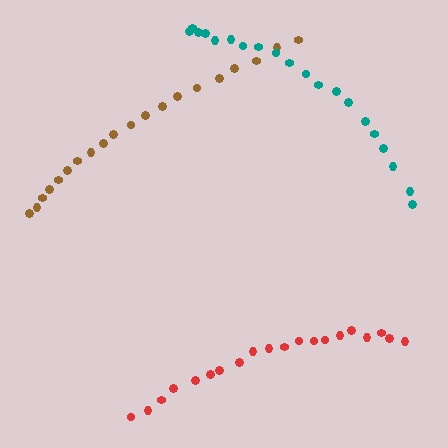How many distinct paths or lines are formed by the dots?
There are 3 distinct paths.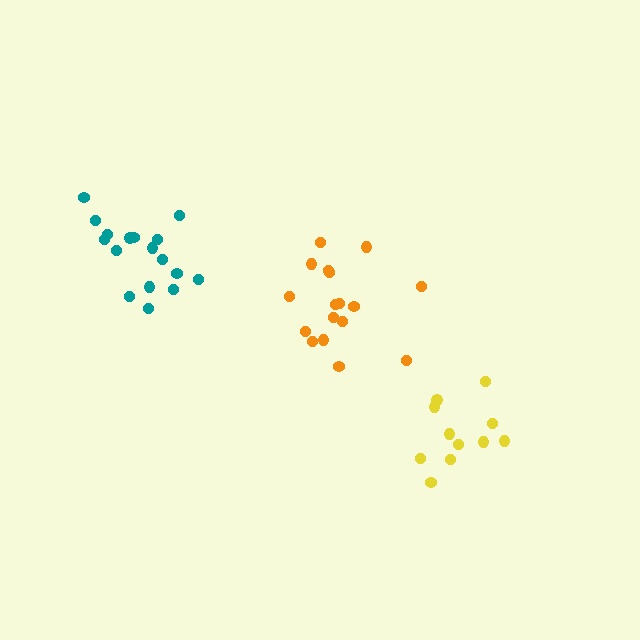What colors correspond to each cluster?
The clusters are colored: orange, yellow, teal.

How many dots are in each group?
Group 1: 17 dots, Group 2: 11 dots, Group 3: 17 dots (45 total).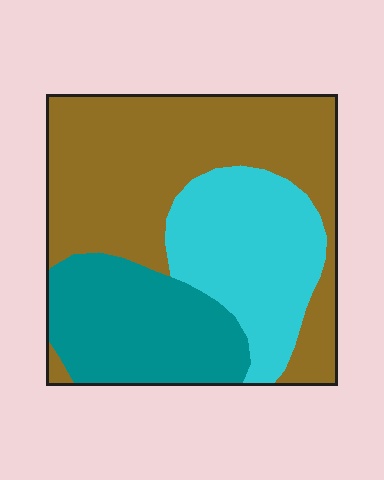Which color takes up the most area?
Brown, at roughly 50%.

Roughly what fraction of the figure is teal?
Teal covers roughly 25% of the figure.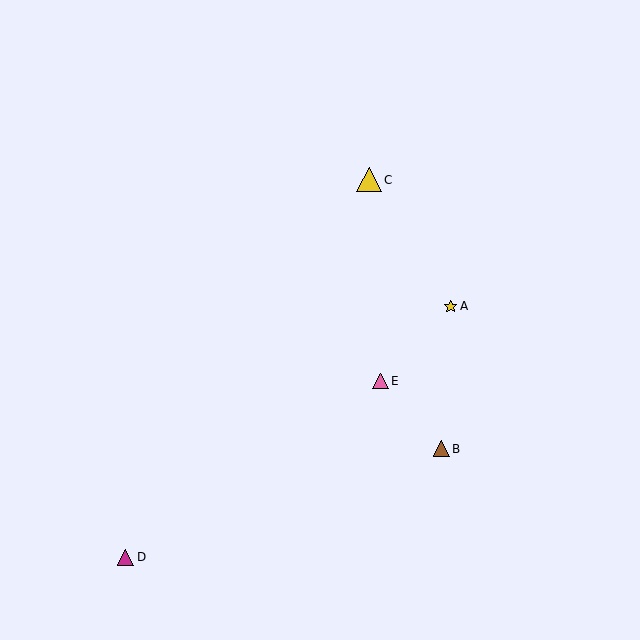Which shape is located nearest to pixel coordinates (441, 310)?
The yellow star (labeled A) at (450, 306) is nearest to that location.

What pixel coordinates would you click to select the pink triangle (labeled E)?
Click at (380, 381) to select the pink triangle E.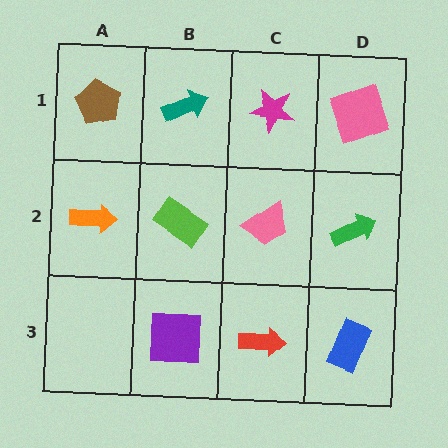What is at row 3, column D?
A blue rectangle.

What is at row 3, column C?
A red arrow.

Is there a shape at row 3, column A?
No, that cell is empty.